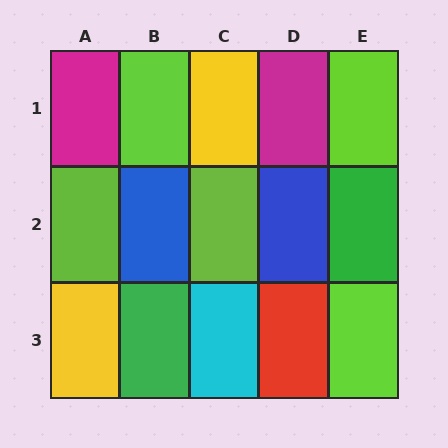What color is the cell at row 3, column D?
Red.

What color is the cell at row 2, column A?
Lime.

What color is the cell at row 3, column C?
Cyan.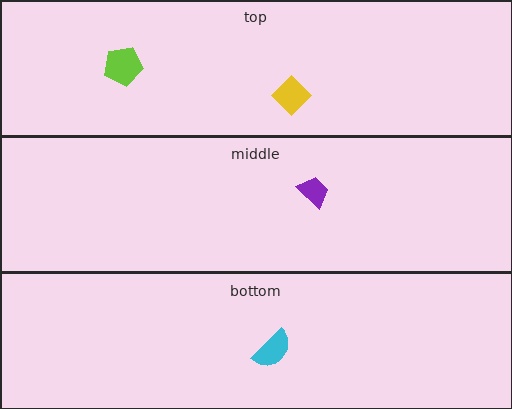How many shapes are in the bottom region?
1.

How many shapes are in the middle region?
1.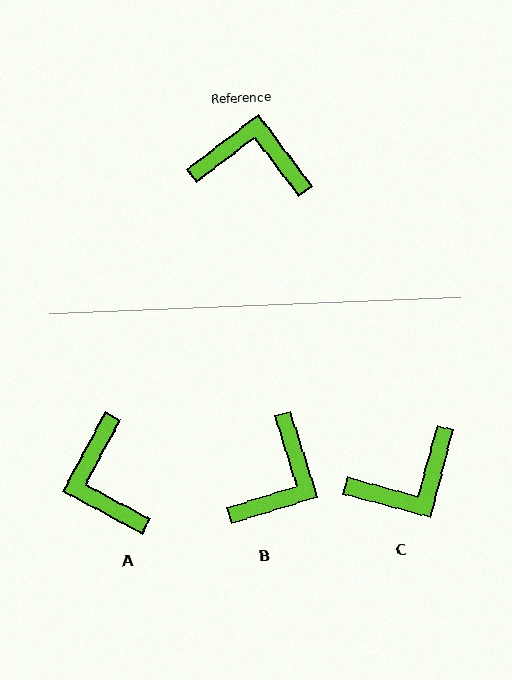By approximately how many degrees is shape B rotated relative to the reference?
Approximately 110 degrees clockwise.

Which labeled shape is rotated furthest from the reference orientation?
C, about 142 degrees away.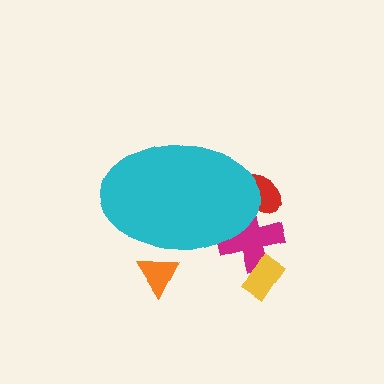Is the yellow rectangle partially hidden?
No, the yellow rectangle is fully visible.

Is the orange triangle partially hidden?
Yes, the orange triangle is partially hidden behind the cyan ellipse.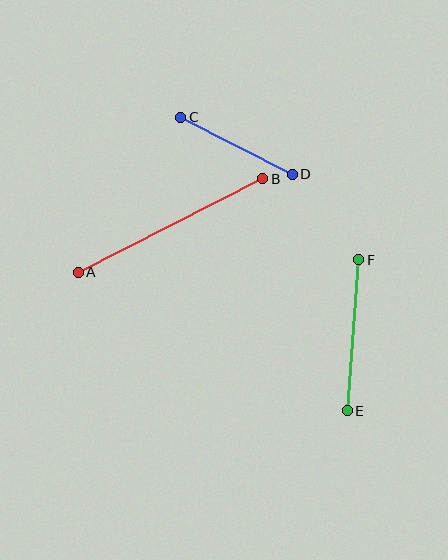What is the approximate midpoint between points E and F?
The midpoint is at approximately (353, 335) pixels.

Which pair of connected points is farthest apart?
Points A and B are farthest apart.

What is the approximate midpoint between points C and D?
The midpoint is at approximately (237, 146) pixels.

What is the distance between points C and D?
The distance is approximately 125 pixels.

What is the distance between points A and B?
The distance is approximately 207 pixels.